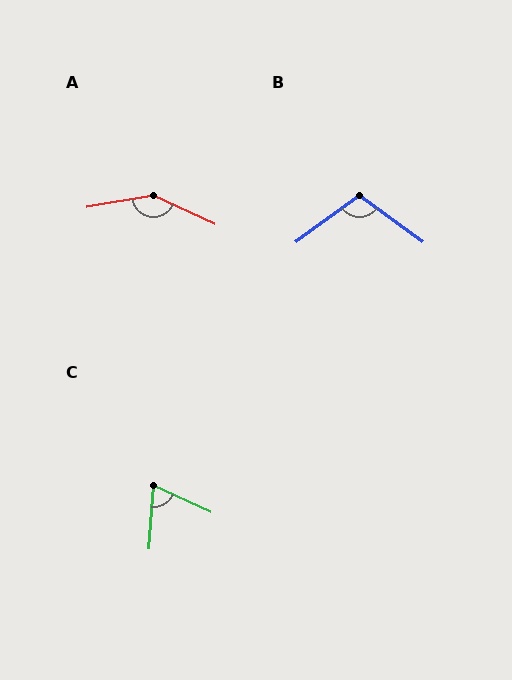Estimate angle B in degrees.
Approximately 108 degrees.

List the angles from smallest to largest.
C (70°), B (108°), A (145°).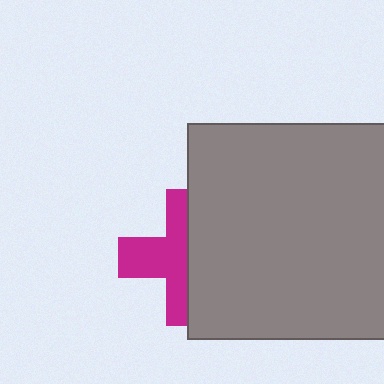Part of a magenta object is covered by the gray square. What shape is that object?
It is a cross.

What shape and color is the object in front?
The object in front is a gray square.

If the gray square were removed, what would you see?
You would see the complete magenta cross.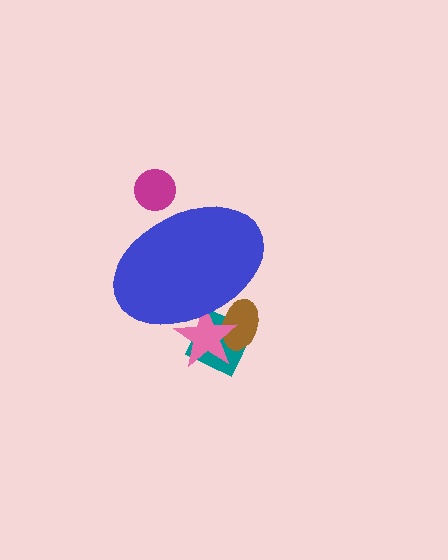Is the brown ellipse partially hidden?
Yes, the brown ellipse is partially hidden behind the blue ellipse.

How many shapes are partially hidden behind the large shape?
4 shapes are partially hidden.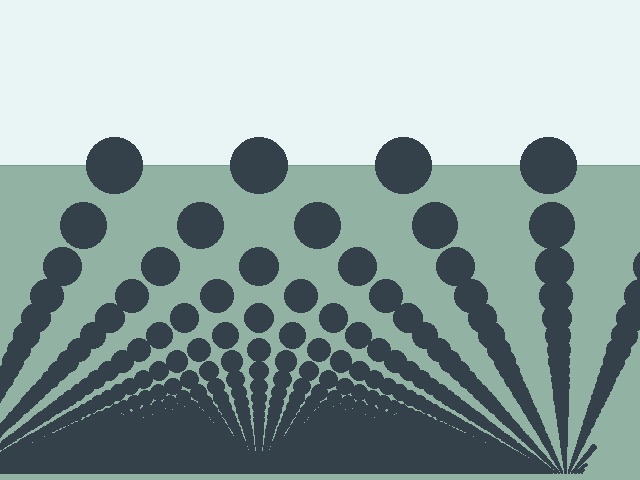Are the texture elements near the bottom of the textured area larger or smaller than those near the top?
Smaller. The gradient is inverted — elements near the bottom are smaller and denser.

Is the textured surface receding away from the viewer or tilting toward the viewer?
The surface appears to tilt toward the viewer. Texture elements get larger and sparser toward the top.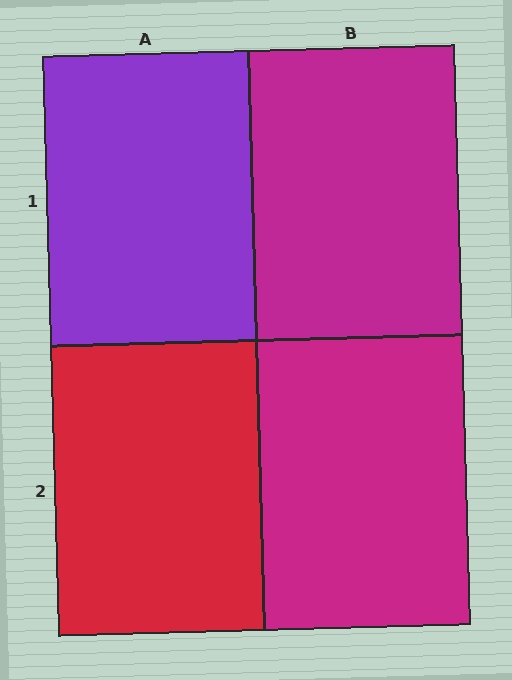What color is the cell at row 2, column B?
Magenta.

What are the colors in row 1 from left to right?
Purple, magenta.